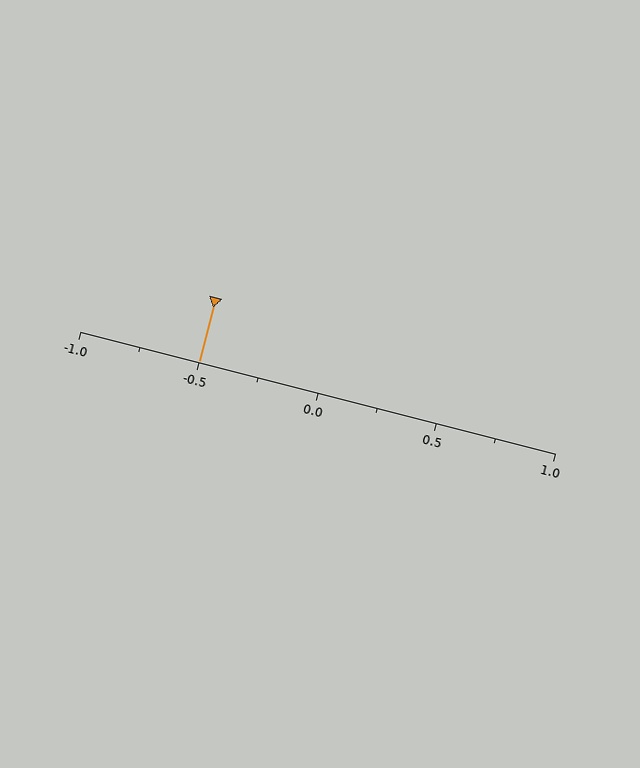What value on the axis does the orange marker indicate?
The marker indicates approximately -0.5.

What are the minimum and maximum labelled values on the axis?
The axis runs from -1.0 to 1.0.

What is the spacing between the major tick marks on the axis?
The major ticks are spaced 0.5 apart.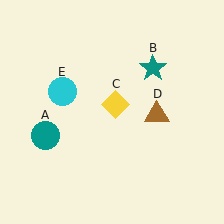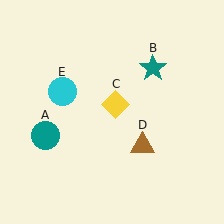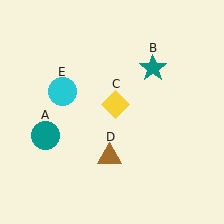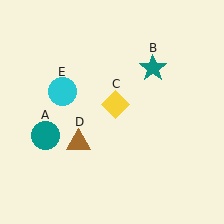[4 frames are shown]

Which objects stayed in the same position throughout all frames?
Teal circle (object A) and teal star (object B) and yellow diamond (object C) and cyan circle (object E) remained stationary.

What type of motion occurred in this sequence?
The brown triangle (object D) rotated clockwise around the center of the scene.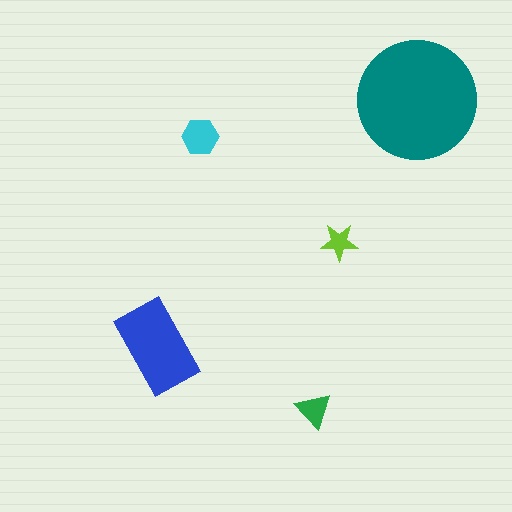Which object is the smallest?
The lime star.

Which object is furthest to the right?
The teal circle is rightmost.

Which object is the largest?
The teal circle.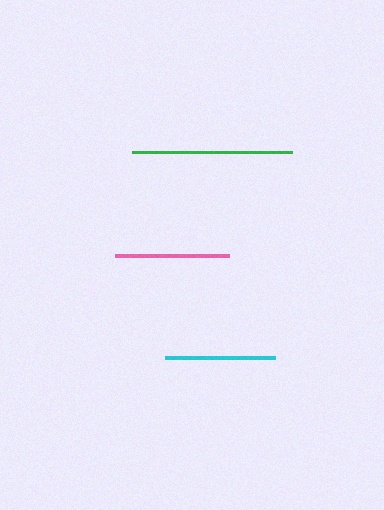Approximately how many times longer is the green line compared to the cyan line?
The green line is approximately 1.5 times the length of the cyan line.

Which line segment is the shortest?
The cyan line is the shortest at approximately 109 pixels.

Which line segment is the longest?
The green line is the longest at approximately 161 pixels.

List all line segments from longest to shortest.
From longest to shortest: green, pink, cyan.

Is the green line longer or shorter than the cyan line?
The green line is longer than the cyan line.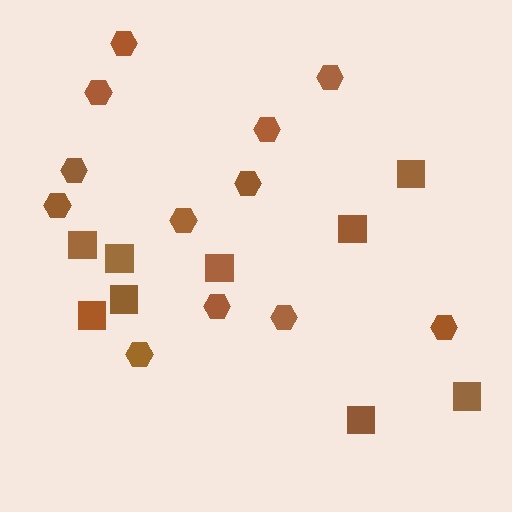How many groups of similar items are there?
There are 2 groups: one group of hexagons (12) and one group of squares (9).